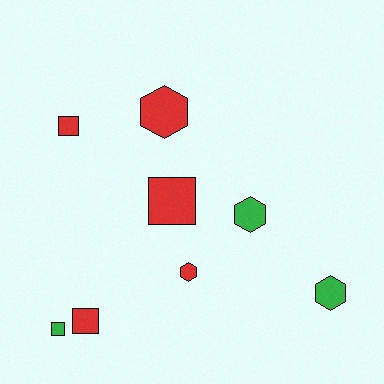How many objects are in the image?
There are 8 objects.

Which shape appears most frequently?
Square, with 4 objects.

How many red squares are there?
There are 3 red squares.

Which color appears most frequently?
Red, with 5 objects.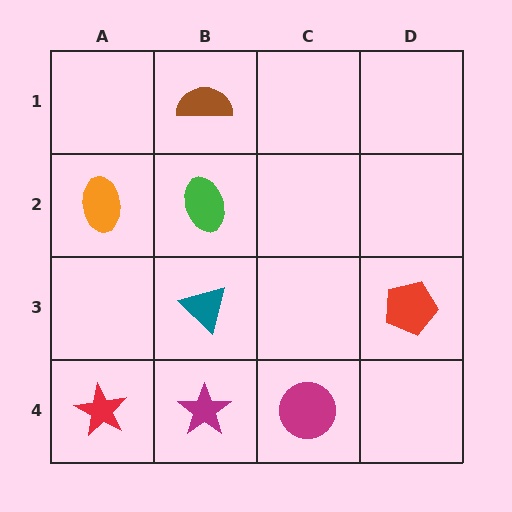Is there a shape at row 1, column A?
No, that cell is empty.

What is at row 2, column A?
An orange ellipse.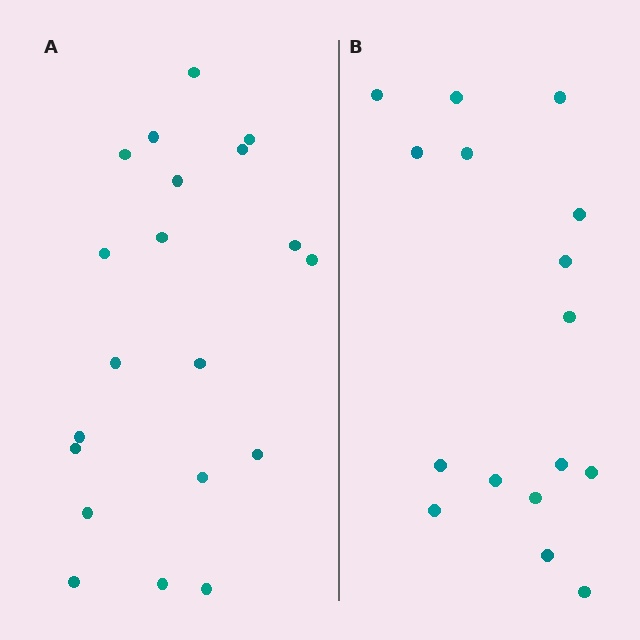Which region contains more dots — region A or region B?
Region A (the left region) has more dots.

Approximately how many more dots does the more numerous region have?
Region A has about 4 more dots than region B.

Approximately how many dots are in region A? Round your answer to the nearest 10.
About 20 dots.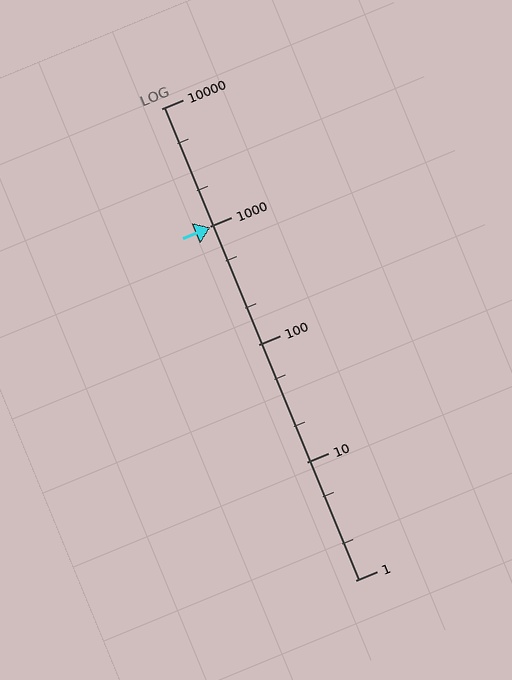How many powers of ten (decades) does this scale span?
The scale spans 4 decades, from 1 to 10000.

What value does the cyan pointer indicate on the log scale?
The pointer indicates approximately 990.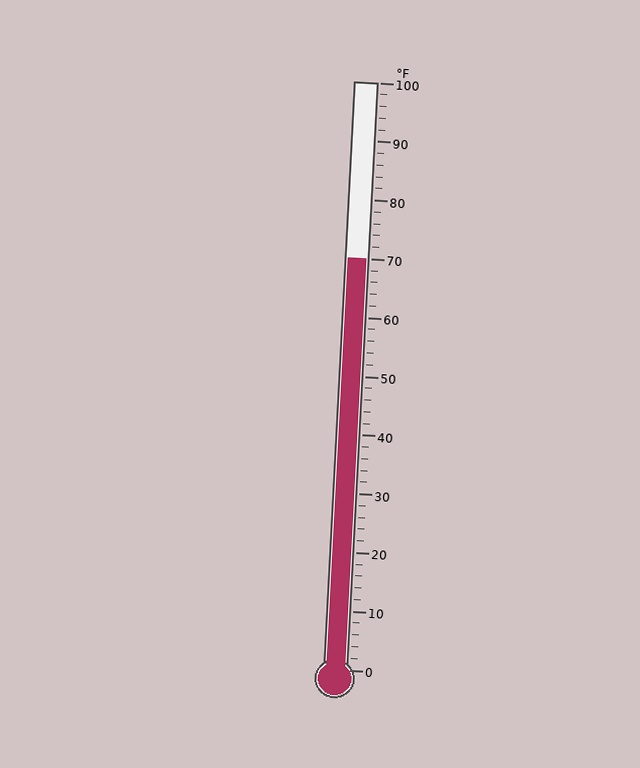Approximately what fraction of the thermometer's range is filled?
The thermometer is filled to approximately 70% of its range.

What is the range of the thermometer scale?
The thermometer scale ranges from 0°F to 100°F.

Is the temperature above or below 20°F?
The temperature is above 20°F.